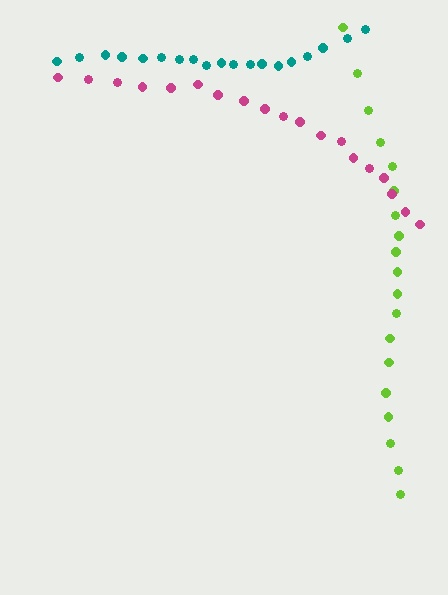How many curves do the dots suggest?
There are 3 distinct paths.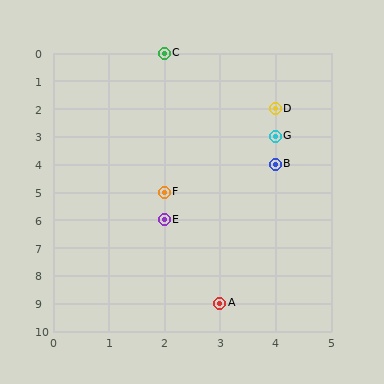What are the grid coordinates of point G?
Point G is at grid coordinates (4, 3).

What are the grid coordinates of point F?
Point F is at grid coordinates (2, 5).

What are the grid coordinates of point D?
Point D is at grid coordinates (4, 2).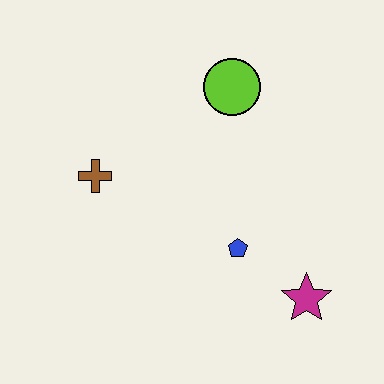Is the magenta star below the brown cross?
Yes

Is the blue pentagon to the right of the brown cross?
Yes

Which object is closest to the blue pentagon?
The magenta star is closest to the blue pentagon.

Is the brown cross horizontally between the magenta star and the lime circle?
No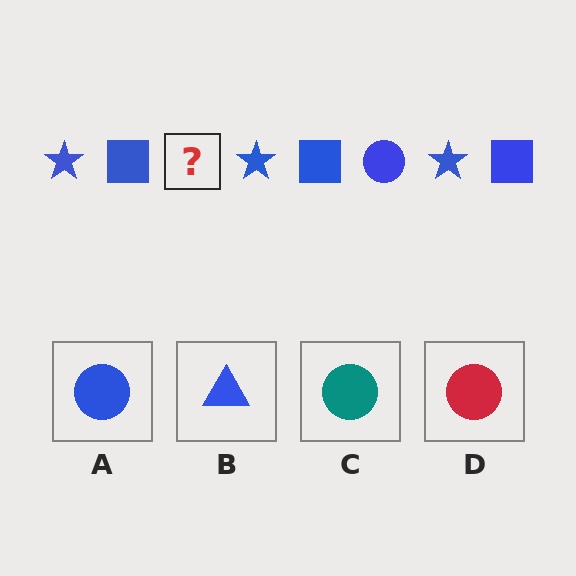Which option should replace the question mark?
Option A.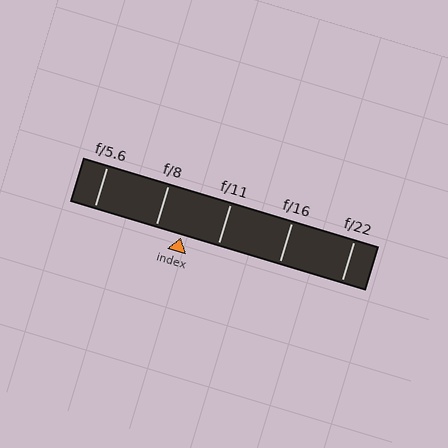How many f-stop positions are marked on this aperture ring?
There are 5 f-stop positions marked.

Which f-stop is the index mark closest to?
The index mark is closest to f/8.